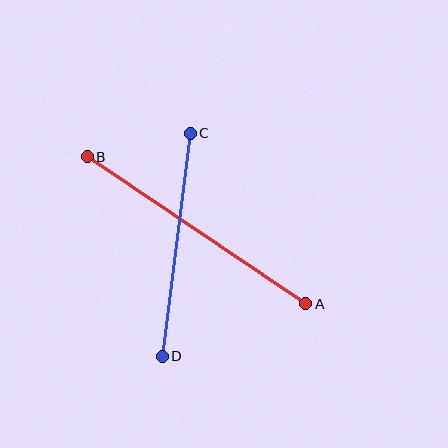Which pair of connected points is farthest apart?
Points A and B are farthest apart.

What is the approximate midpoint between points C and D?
The midpoint is at approximately (176, 245) pixels.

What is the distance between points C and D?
The distance is approximately 224 pixels.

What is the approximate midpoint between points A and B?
The midpoint is at approximately (196, 230) pixels.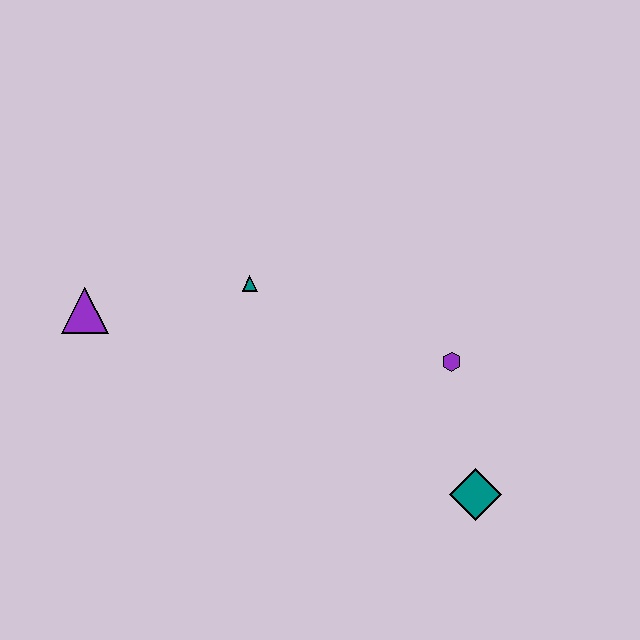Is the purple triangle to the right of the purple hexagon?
No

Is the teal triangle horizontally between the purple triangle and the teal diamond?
Yes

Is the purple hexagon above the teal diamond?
Yes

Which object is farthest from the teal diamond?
The purple triangle is farthest from the teal diamond.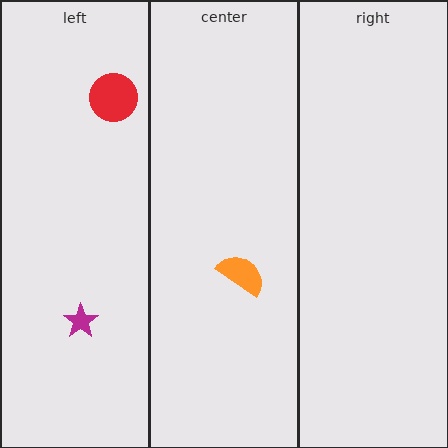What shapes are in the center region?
The orange semicircle.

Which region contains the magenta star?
The left region.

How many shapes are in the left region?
2.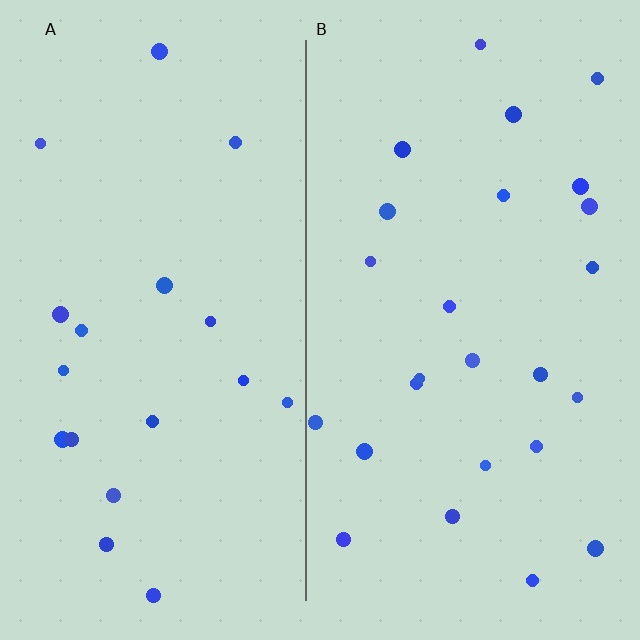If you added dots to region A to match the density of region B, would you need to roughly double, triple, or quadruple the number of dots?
Approximately double.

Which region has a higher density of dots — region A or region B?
B (the right).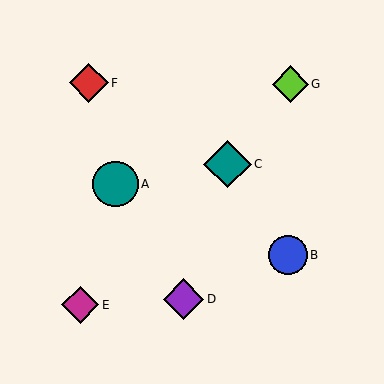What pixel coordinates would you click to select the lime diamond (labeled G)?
Click at (290, 84) to select the lime diamond G.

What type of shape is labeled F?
Shape F is a red diamond.